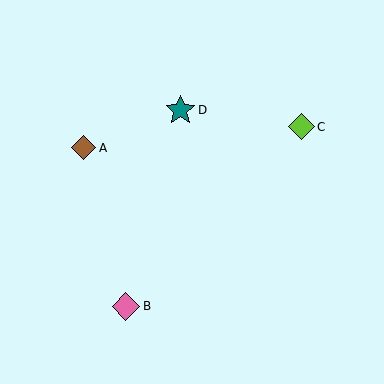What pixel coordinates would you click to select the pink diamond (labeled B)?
Click at (126, 306) to select the pink diamond B.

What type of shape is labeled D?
Shape D is a teal star.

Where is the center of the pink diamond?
The center of the pink diamond is at (126, 306).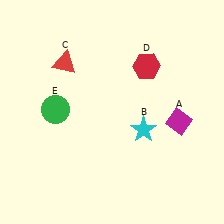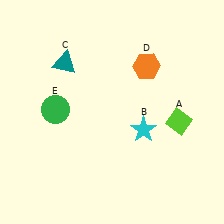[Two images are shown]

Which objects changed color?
A changed from magenta to lime. C changed from red to teal. D changed from red to orange.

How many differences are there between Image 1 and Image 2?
There are 3 differences between the two images.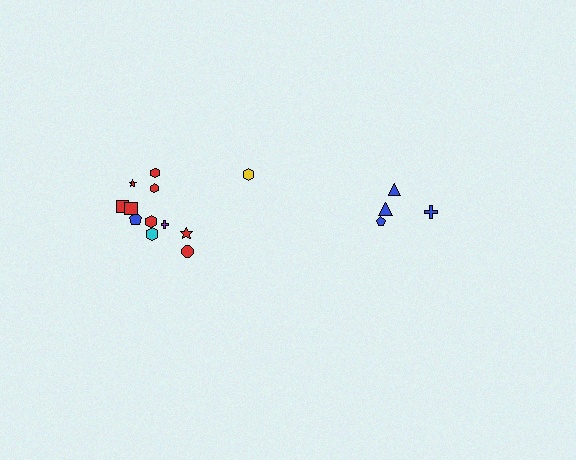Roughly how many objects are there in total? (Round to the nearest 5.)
Roughly 15 objects in total.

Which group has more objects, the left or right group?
The left group.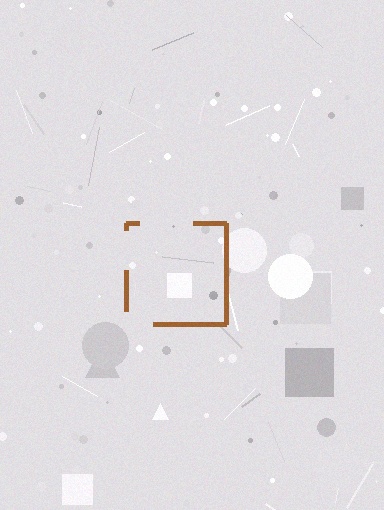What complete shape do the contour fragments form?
The contour fragments form a square.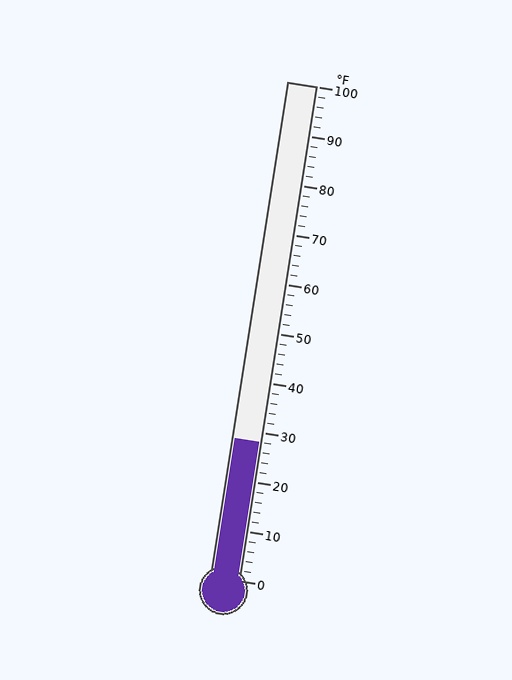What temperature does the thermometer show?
The thermometer shows approximately 28°F.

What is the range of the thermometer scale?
The thermometer scale ranges from 0°F to 100°F.